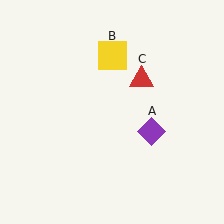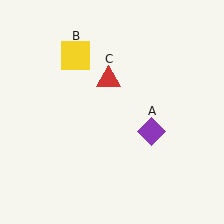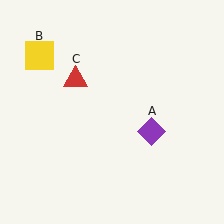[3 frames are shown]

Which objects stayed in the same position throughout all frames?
Purple diamond (object A) remained stationary.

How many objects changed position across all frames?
2 objects changed position: yellow square (object B), red triangle (object C).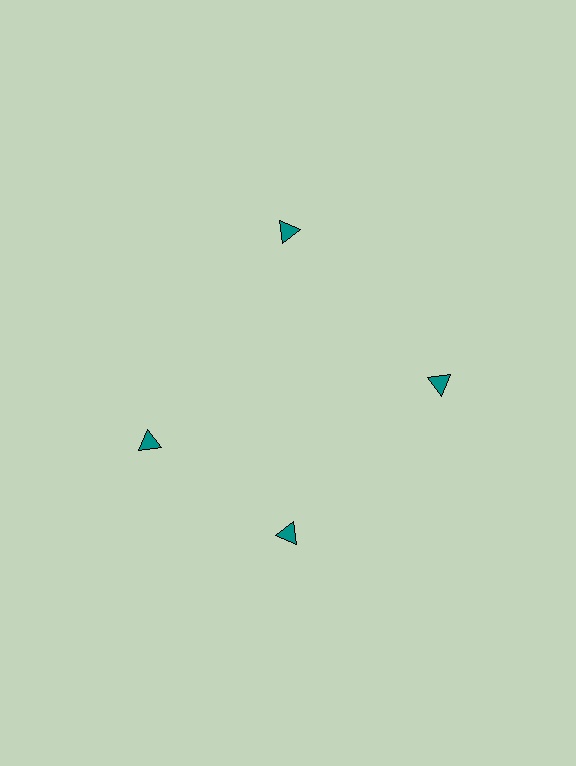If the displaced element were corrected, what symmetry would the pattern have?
It would have 4-fold rotational symmetry — the pattern would map onto itself every 90 degrees.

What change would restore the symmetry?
The symmetry would be restored by rotating it back into even spacing with its neighbors so that all 4 triangles sit at equal angles and equal distance from the center.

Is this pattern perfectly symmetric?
No. The 4 teal triangles are arranged in a ring, but one element near the 9 o'clock position is rotated out of alignment along the ring, breaking the 4-fold rotational symmetry.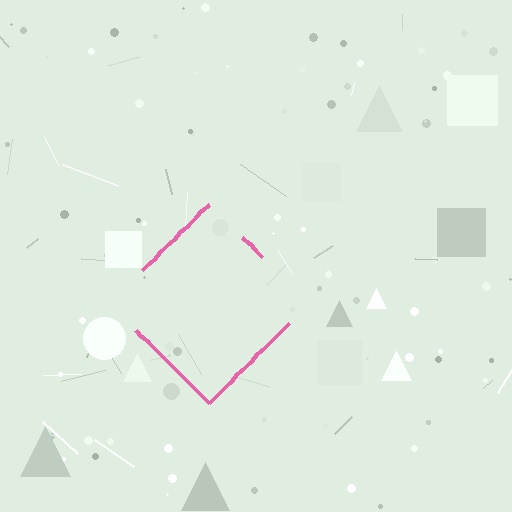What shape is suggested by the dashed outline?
The dashed outline suggests a diamond.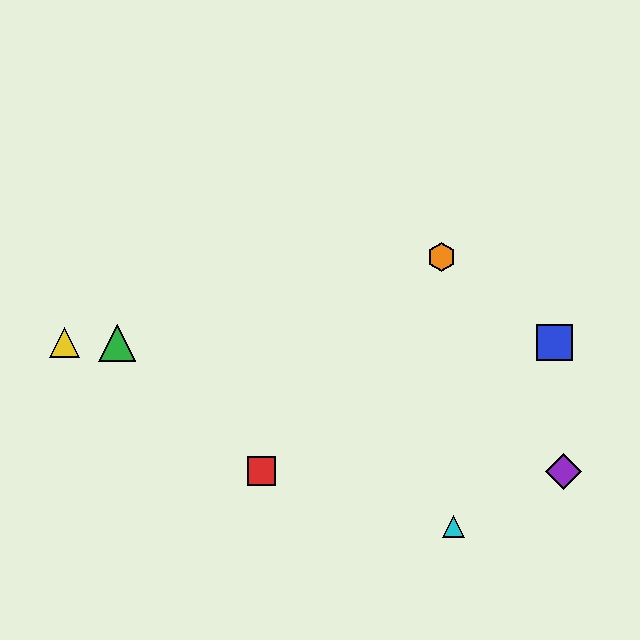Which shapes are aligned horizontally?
The blue square, the green triangle, the yellow triangle are aligned horizontally.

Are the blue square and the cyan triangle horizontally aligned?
No, the blue square is at y≈343 and the cyan triangle is at y≈526.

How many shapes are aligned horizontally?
3 shapes (the blue square, the green triangle, the yellow triangle) are aligned horizontally.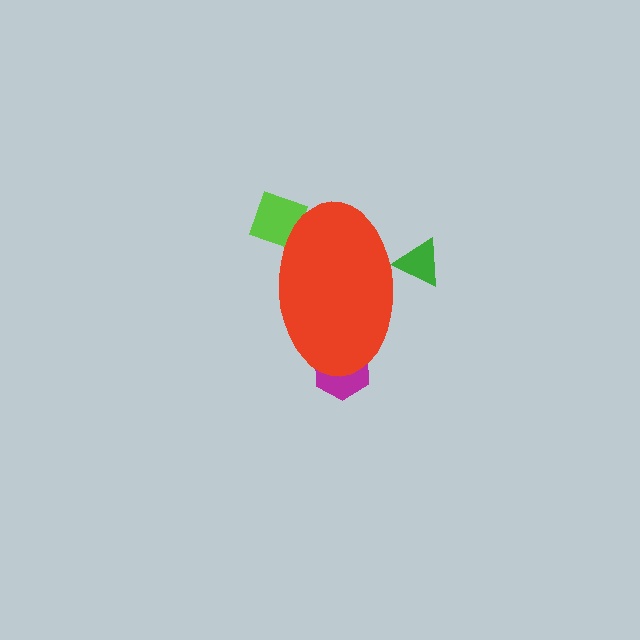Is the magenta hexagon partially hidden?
Yes, the magenta hexagon is partially hidden behind the red ellipse.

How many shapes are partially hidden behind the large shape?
3 shapes are partially hidden.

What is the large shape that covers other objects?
A red ellipse.